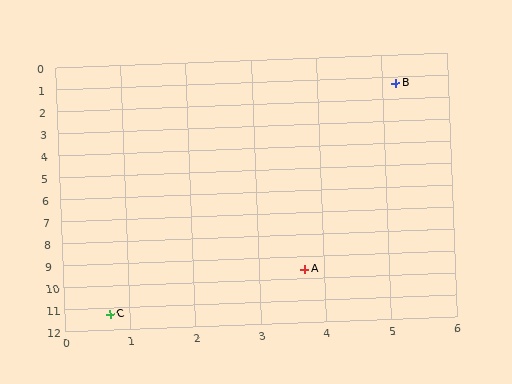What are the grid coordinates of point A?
Point A is at approximately (3.7, 9.6).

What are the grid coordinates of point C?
Point C is at approximately (0.7, 11.3).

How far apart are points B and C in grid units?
Points B and C are about 11.0 grid units apart.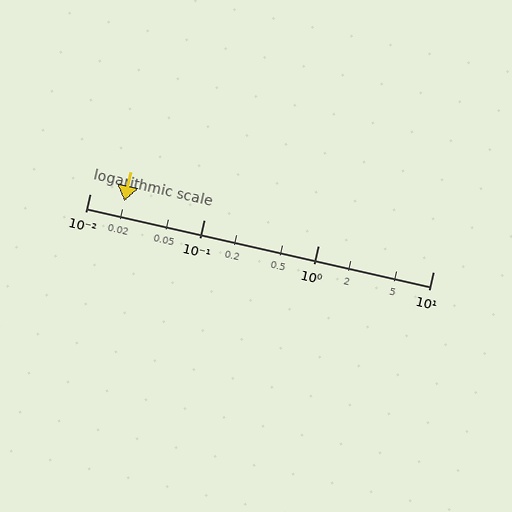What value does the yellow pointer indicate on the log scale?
The pointer indicates approximately 0.02.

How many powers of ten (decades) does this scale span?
The scale spans 3 decades, from 0.01 to 10.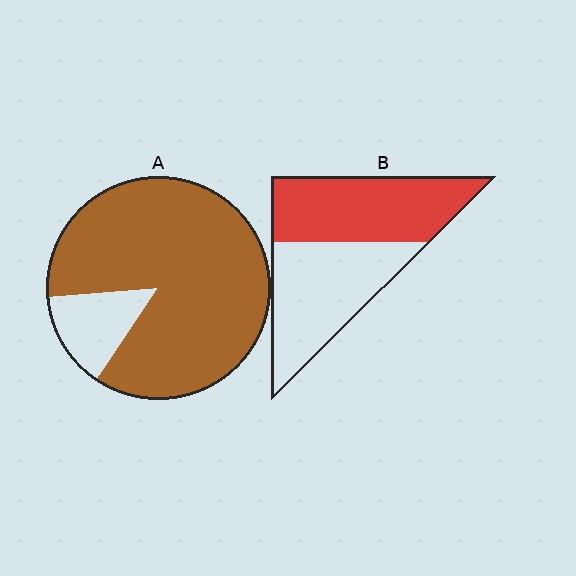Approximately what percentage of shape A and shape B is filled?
A is approximately 85% and B is approximately 50%.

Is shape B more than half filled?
Roughly half.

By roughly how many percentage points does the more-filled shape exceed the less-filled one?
By roughly 35 percentage points (A over B).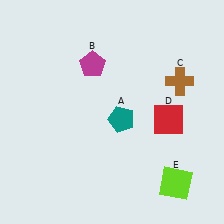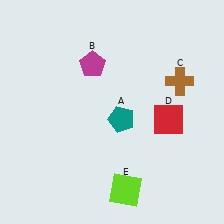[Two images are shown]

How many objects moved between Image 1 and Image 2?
1 object moved between the two images.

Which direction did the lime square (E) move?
The lime square (E) moved left.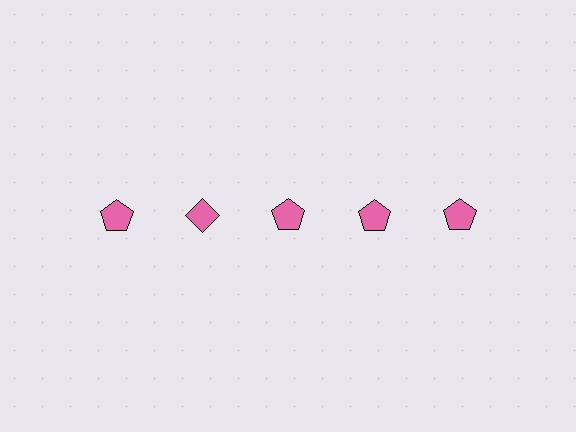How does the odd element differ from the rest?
It has a different shape: diamond instead of pentagon.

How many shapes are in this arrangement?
There are 5 shapes arranged in a grid pattern.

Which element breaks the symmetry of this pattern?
The pink diamond in the top row, second from left column breaks the symmetry. All other shapes are pink pentagons.